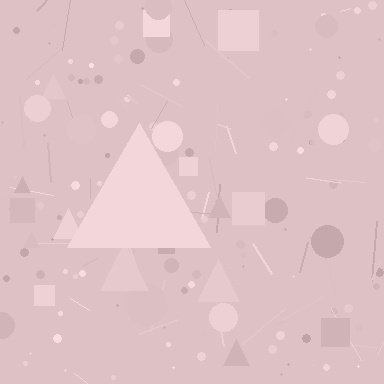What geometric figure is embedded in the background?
A triangle is embedded in the background.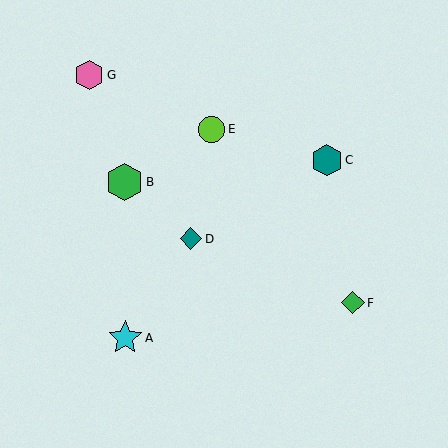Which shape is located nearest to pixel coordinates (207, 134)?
The lime circle (labeled E) at (212, 129) is nearest to that location.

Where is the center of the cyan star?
The center of the cyan star is at (125, 338).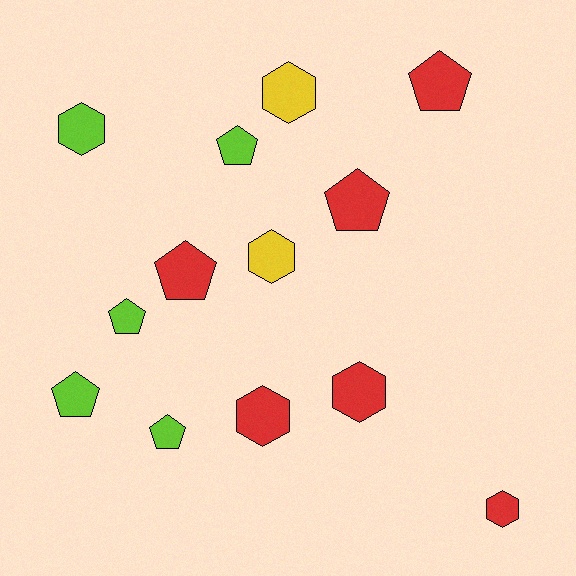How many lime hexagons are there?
There is 1 lime hexagon.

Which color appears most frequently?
Red, with 6 objects.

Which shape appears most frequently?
Pentagon, with 7 objects.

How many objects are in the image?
There are 13 objects.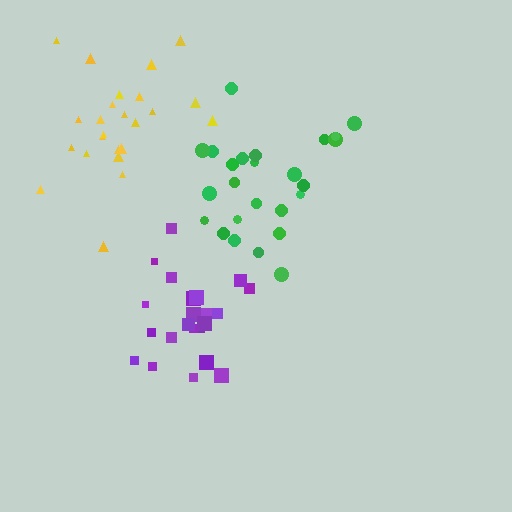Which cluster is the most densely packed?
Purple.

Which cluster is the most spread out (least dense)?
Yellow.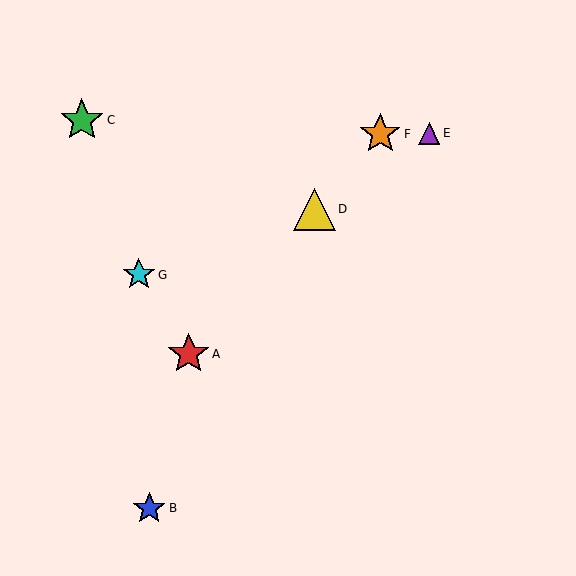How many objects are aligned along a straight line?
3 objects (A, D, F) are aligned along a straight line.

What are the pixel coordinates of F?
Object F is at (380, 134).